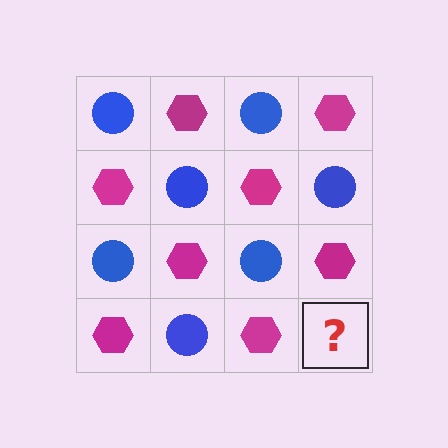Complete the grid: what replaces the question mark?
The question mark should be replaced with a blue circle.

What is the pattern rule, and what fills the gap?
The rule is that it alternates blue circle and magenta hexagon in a checkerboard pattern. The gap should be filled with a blue circle.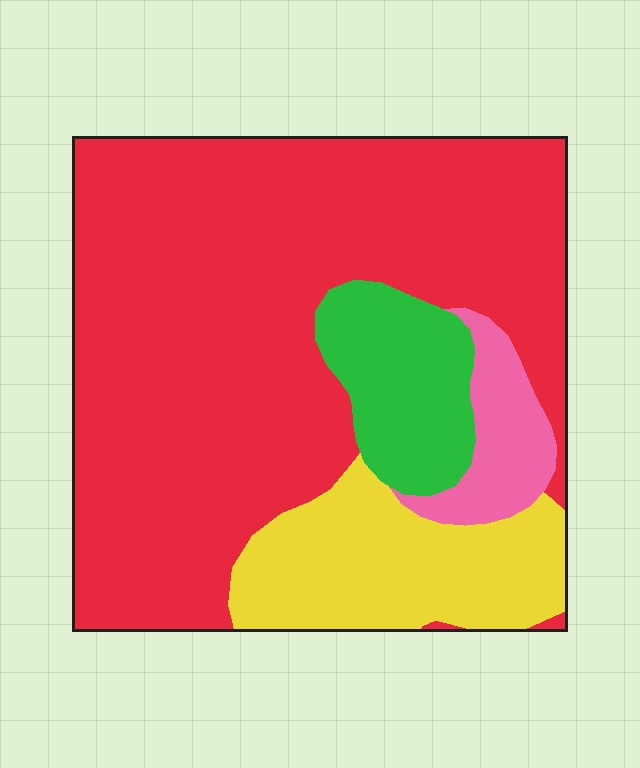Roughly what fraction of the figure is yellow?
Yellow takes up about one sixth (1/6) of the figure.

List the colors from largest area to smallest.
From largest to smallest: red, yellow, green, pink.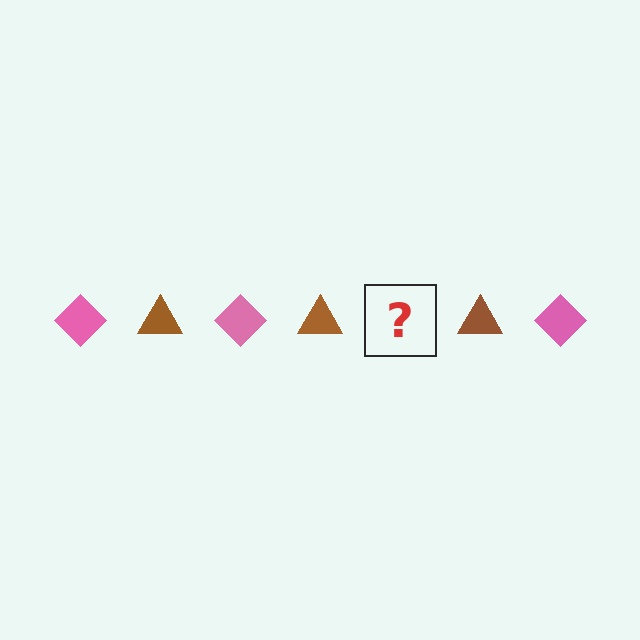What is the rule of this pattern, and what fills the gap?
The rule is that the pattern alternates between pink diamond and brown triangle. The gap should be filled with a pink diamond.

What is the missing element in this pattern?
The missing element is a pink diamond.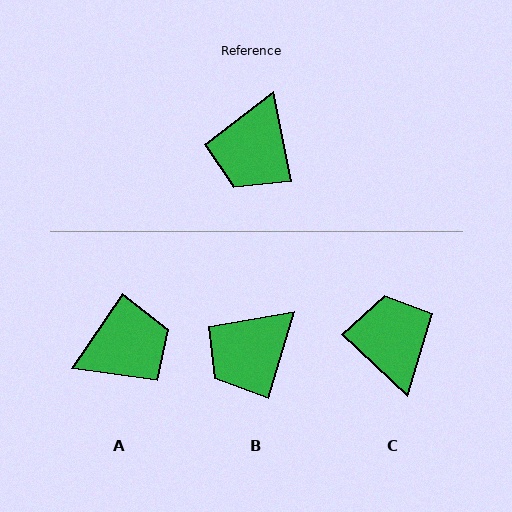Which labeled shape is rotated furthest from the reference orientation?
C, about 144 degrees away.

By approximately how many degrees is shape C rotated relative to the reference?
Approximately 144 degrees clockwise.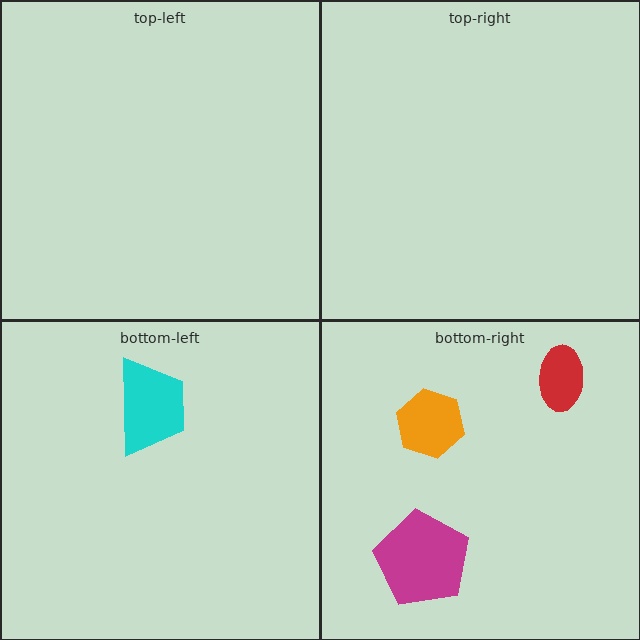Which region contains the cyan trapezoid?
The bottom-left region.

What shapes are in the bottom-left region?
The cyan trapezoid.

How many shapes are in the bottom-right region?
3.